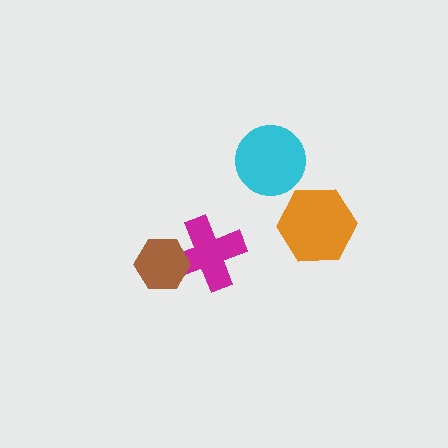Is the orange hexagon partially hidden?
No, no other shape covers it.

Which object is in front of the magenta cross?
The brown hexagon is in front of the magenta cross.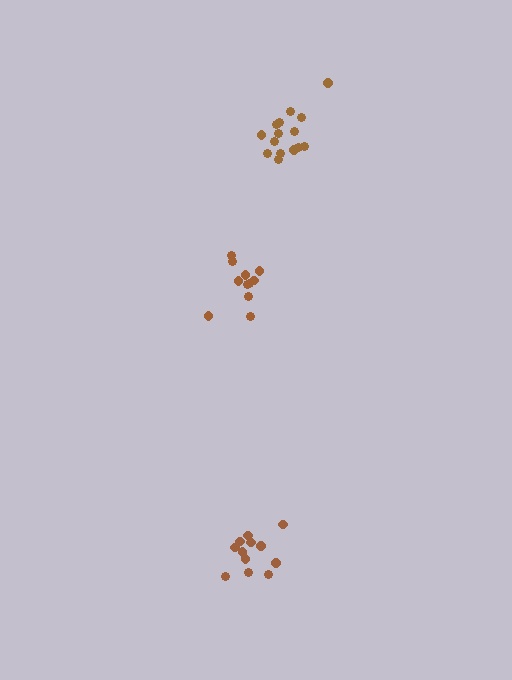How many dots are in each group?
Group 1: 15 dots, Group 2: 11 dots, Group 3: 12 dots (38 total).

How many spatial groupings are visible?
There are 3 spatial groupings.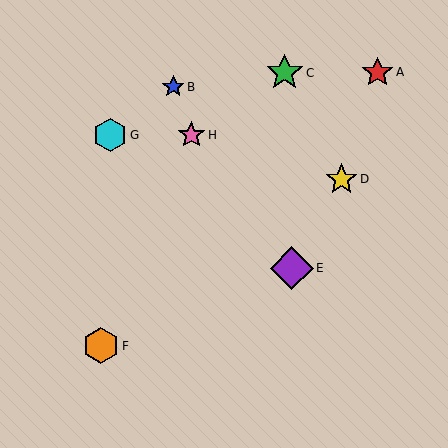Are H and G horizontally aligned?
Yes, both are at y≈135.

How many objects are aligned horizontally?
2 objects (G, H) are aligned horizontally.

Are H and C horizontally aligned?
No, H is at y≈135 and C is at y≈73.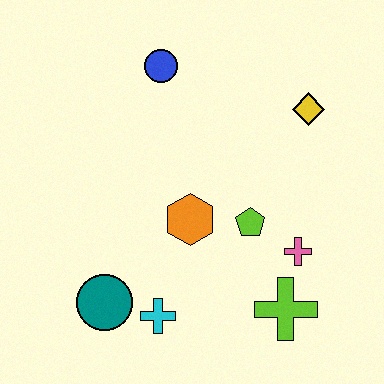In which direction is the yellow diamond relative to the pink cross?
The yellow diamond is above the pink cross.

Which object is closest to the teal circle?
The cyan cross is closest to the teal circle.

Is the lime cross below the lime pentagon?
Yes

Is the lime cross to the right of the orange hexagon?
Yes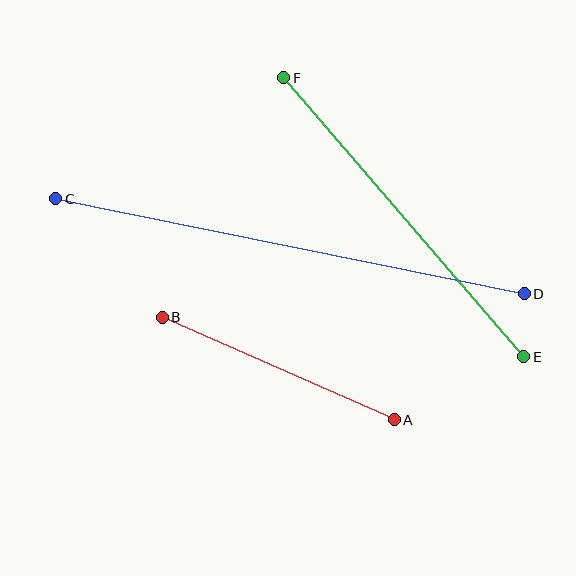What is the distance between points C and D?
The distance is approximately 478 pixels.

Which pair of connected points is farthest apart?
Points C and D are farthest apart.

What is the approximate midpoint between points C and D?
The midpoint is at approximately (290, 246) pixels.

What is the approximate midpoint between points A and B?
The midpoint is at approximately (278, 369) pixels.